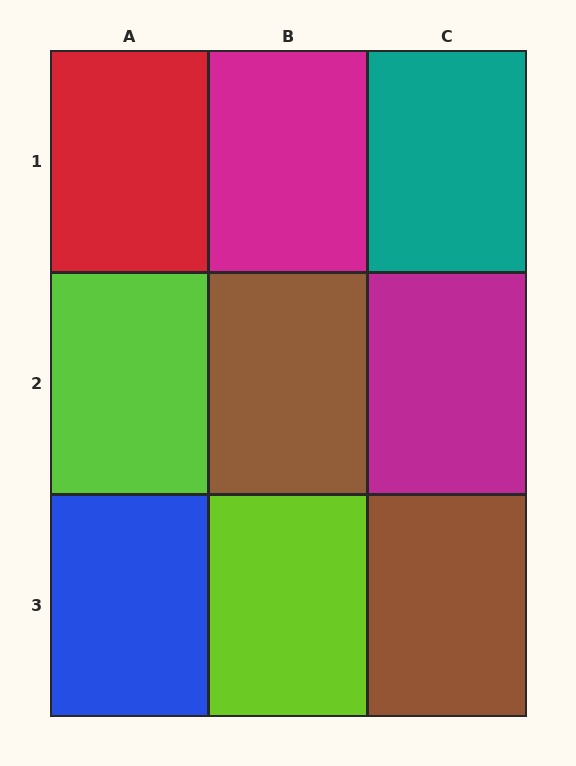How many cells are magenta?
2 cells are magenta.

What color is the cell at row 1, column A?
Red.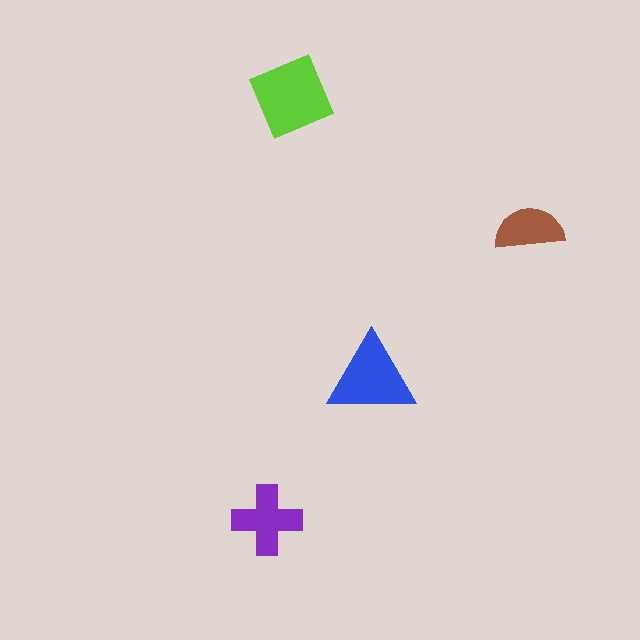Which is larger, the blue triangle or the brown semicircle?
The blue triangle.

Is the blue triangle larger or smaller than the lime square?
Smaller.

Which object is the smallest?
The brown semicircle.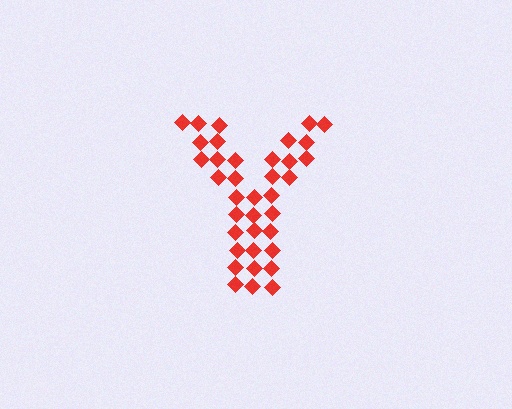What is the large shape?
The large shape is the letter Y.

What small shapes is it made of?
It is made of small diamonds.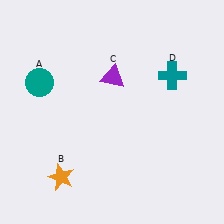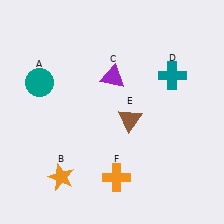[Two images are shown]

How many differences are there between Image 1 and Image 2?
There are 2 differences between the two images.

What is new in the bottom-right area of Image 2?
An orange cross (F) was added in the bottom-right area of Image 2.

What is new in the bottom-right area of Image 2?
A brown triangle (E) was added in the bottom-right area of Image 2.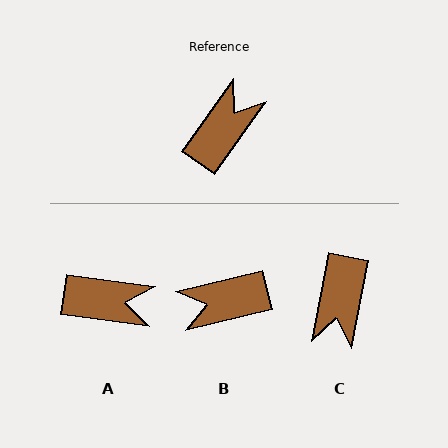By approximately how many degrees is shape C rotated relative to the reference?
Approximately 155 degrees clockwise.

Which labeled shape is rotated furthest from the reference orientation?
C, about 155 degrees away.